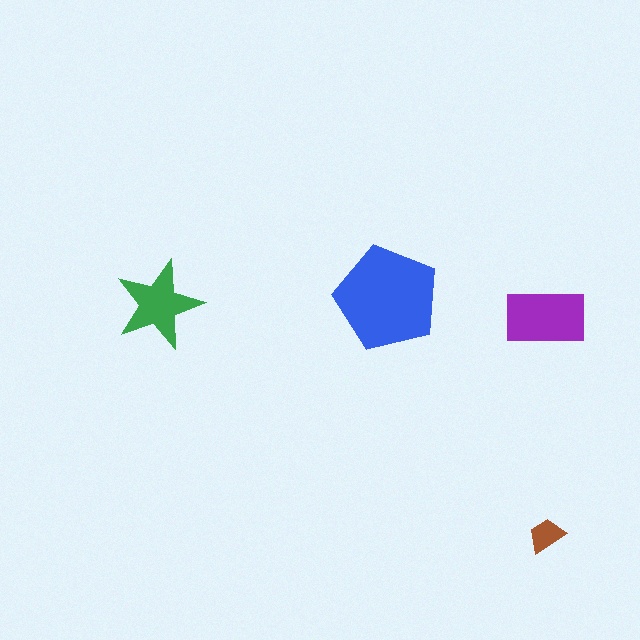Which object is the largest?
The blue pentagon.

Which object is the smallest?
The brown trapezoid.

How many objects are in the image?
There are 4 objects in the image.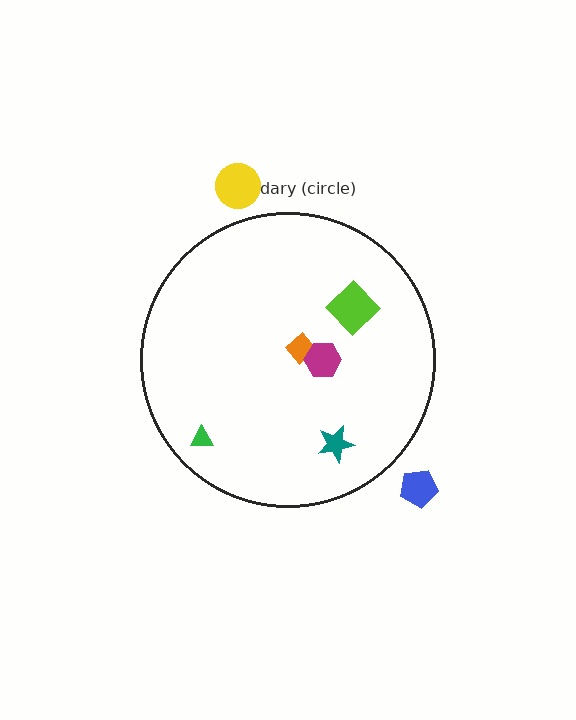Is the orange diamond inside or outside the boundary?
Inside.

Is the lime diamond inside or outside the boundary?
Inside.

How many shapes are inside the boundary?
5 inside, 2 outside.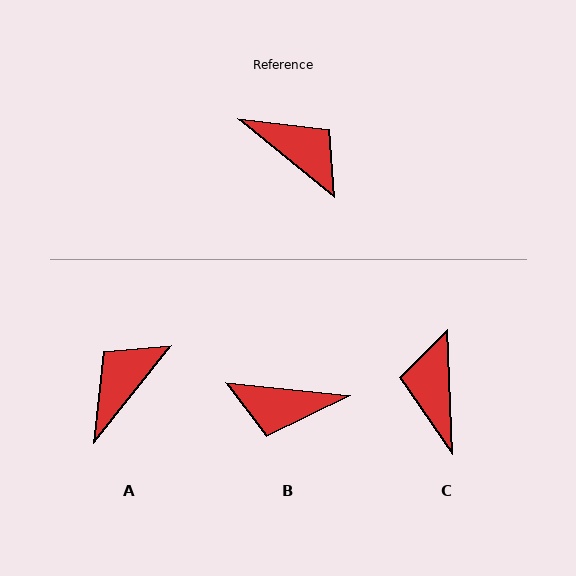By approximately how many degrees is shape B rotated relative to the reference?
Approximately 147 degrees clockwise.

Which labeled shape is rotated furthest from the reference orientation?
B, about 147 degrees away.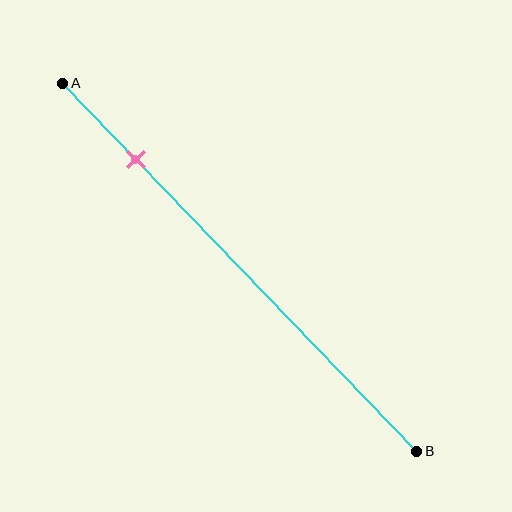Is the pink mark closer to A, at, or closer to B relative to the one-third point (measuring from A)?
The pink mark is closer to point A than the one-third point of segment AB.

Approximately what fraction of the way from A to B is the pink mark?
The pink mark is approximately 20% of the way from A to B.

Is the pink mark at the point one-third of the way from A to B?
No, the mark is at about 20% from A, not at the 33% one-third point.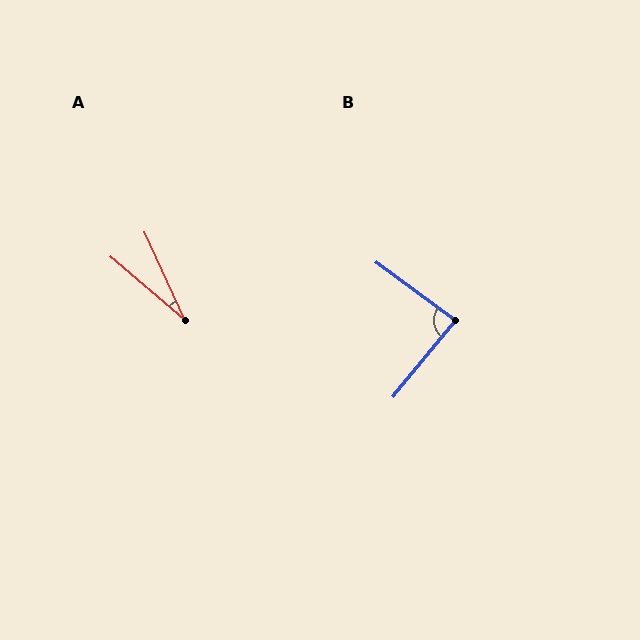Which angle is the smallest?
A, at approximately 25 degrees.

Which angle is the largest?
B, at approximately 87 degrees.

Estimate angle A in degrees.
Approximately 25 degrees.